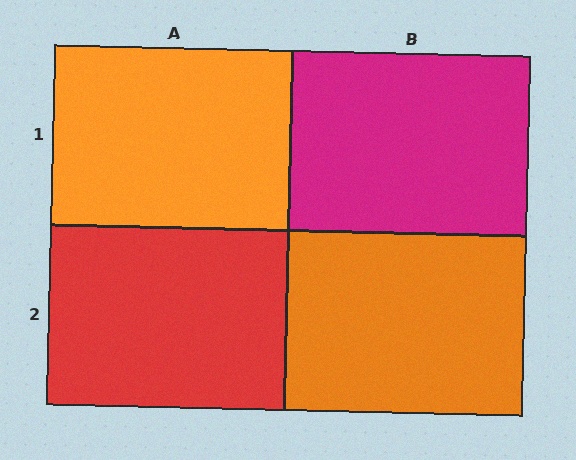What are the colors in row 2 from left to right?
Red, orange.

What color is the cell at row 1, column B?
Magenta.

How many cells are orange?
2 cells are orange.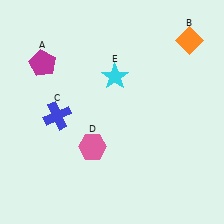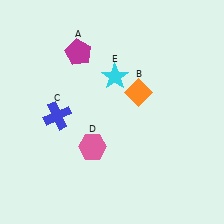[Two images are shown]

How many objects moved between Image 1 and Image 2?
2 objects moved between the two images.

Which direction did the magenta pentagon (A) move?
The magenta pentagon (A) moved right.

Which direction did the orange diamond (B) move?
The orange diamond (B) moved down.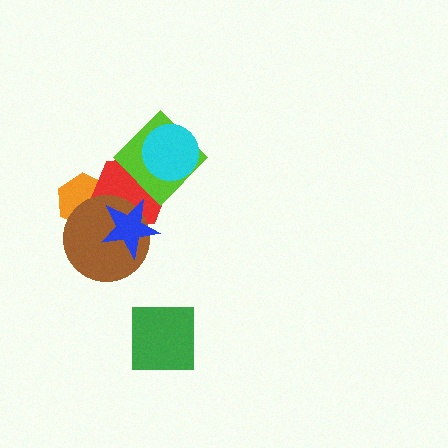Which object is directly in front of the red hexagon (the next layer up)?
The lime diamond is directly in front of the red hexagon.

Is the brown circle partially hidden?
Yes, it is partially covered by another shape.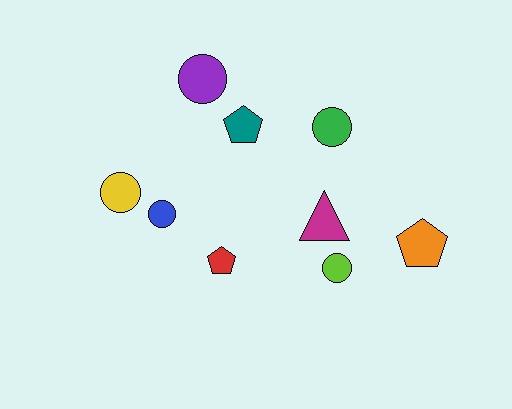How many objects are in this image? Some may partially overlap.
There are 9 objects.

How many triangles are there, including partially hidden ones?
There is 1 triangle.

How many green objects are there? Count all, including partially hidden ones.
There is 1 green object.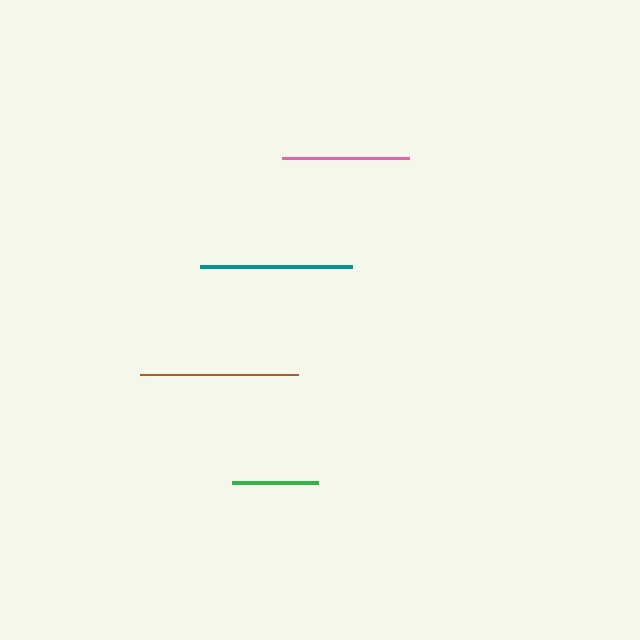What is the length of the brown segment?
The brown segment is approximately 158 pixels long.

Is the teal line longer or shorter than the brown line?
The brown line is longer than the teal line.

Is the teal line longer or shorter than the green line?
The teal line is longer than the green line.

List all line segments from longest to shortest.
From longest to shortest: brown, teal, pink, green.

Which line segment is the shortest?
The green line is the shortest at approximately 86 pixels.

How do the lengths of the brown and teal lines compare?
The brown and teal lines are approximately the same length.